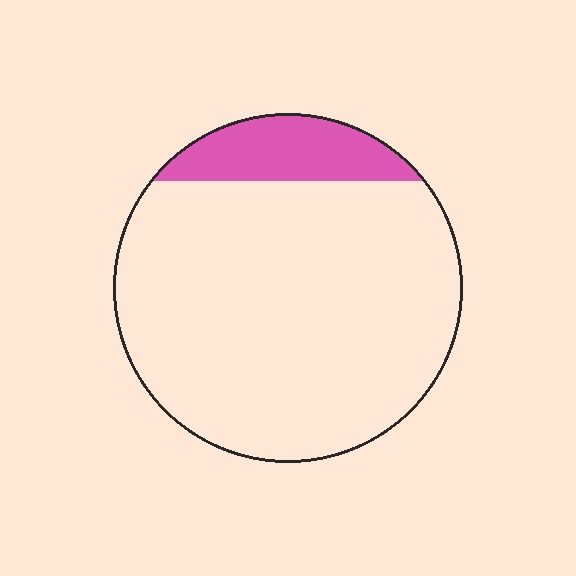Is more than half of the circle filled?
No.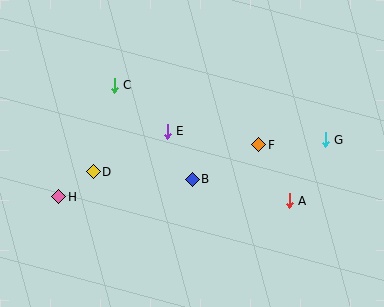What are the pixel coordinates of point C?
Point C is at (114, 85).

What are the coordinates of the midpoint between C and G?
The midpoint between C and G is at (220, 113).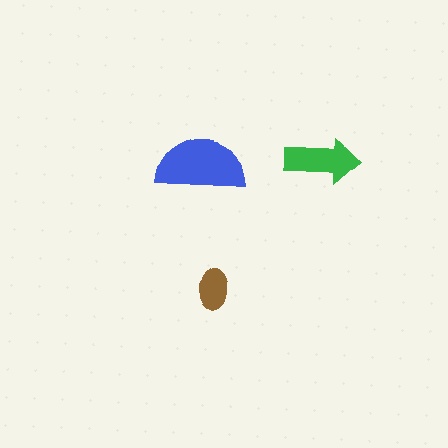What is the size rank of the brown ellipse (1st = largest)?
3rd.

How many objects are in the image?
There are 3 objects in the image.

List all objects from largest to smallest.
The blue semicircle, the green arrow, the brown ellipse.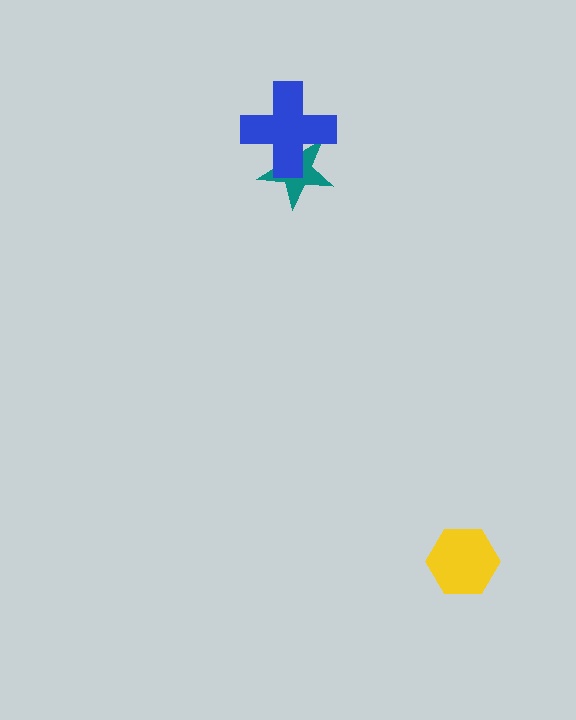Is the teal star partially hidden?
Yes, it is partially covered by another shape.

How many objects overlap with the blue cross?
1 object overlaps with the blue cross.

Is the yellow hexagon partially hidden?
No, no other shape covers it.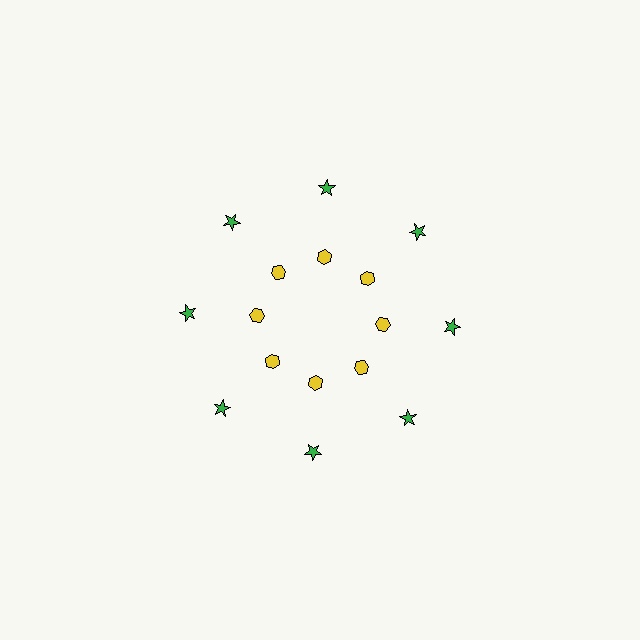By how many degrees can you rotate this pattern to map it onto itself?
The pattern maps onto itself every 45 degrees of rotation.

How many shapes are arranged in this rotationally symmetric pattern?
There are 16 shapes, arranged in 8 groups of 2.